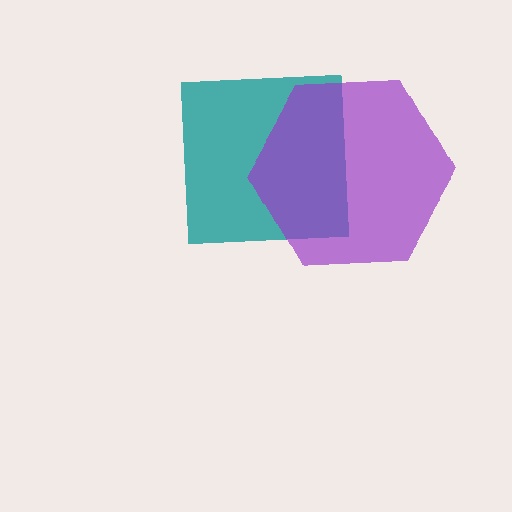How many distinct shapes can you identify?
There are 2 distinct shapes: a teal square, a purple hexagon.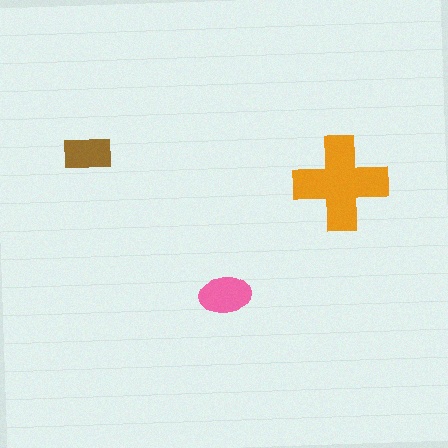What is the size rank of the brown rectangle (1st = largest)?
3rd.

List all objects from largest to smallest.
The orange cross, the pink ellipse, the brown rectangle.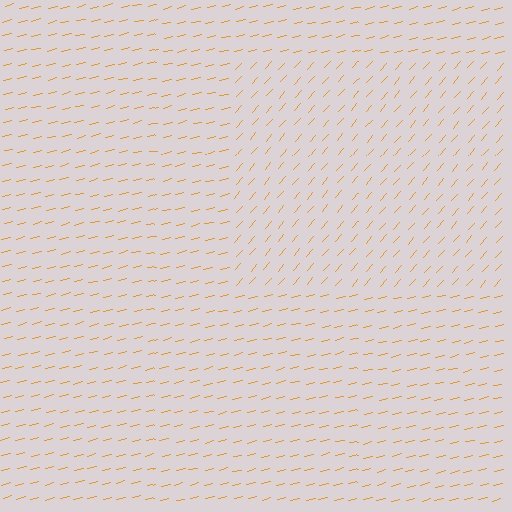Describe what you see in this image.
The image is filled with small orange line segments. A rectangle region in the image has lines oriented differently from the surrounding lines, creating a visible texture boundary.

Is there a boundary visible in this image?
Yes, there is a texture boundary formed by a change in line orientation.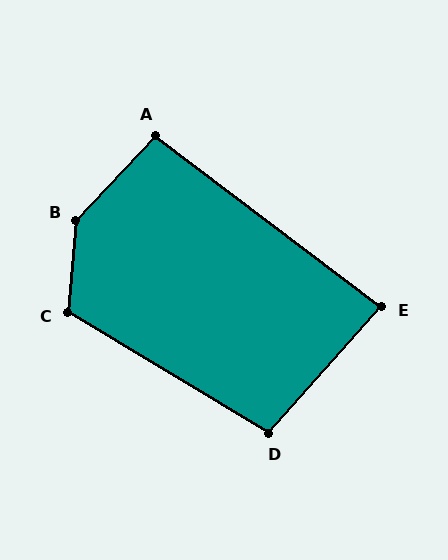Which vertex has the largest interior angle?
B, at approximately 142 degrees.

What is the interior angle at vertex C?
Approximately 116 degrees (obtuse).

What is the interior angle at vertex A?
Approximately 96 degrees (obtuse).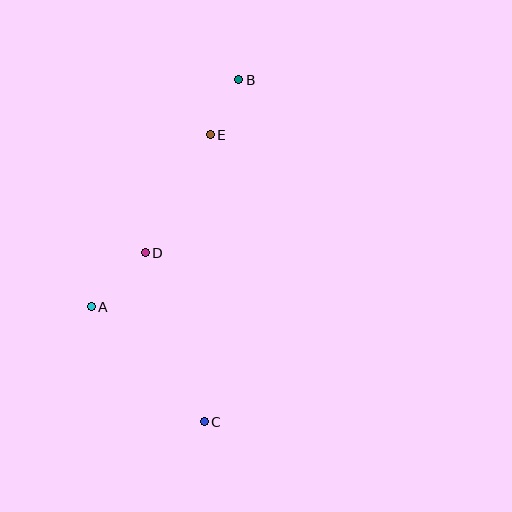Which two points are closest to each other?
Points B and E are closest to each other.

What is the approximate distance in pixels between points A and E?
The distance between A and E is approximately 209 pixels.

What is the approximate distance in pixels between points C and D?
The distance between C and D is approximately 179 pixels.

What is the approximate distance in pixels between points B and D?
The distance between B and D is approximately 197 pixels.